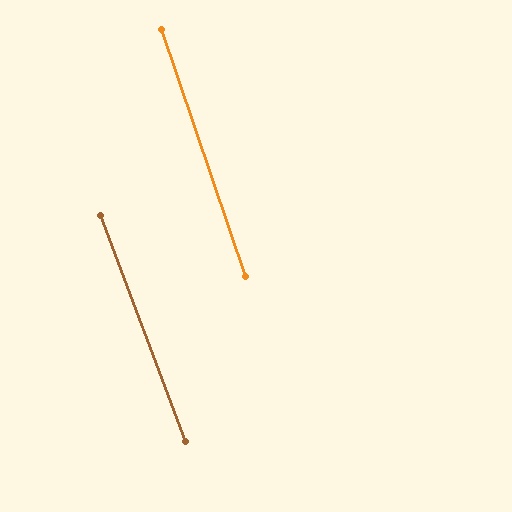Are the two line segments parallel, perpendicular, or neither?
Parallel — their directions differ by only 1.6°.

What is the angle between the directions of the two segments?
Approximately 2 degrees.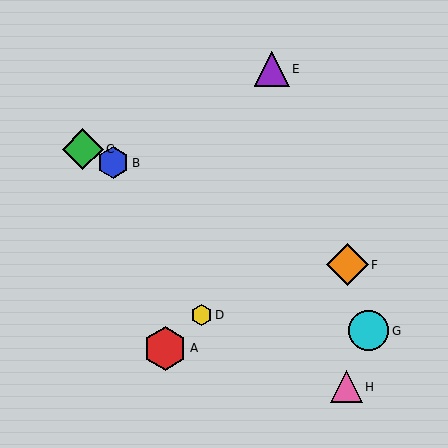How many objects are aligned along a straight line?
3 objects (B, C, F) are aligned along a straight line.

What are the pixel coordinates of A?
Object A is at (165, 349).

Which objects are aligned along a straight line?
Objects B, C, F are aligned along a straight line.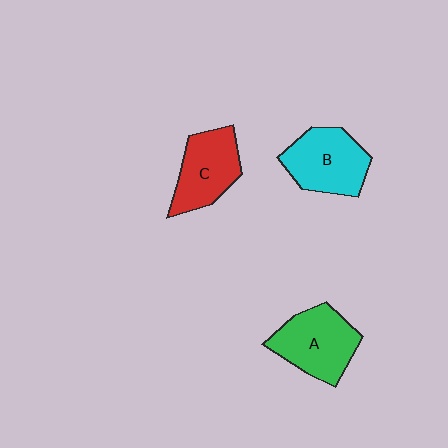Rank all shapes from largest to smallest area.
From largest to smallest: A (green), B (cyan), C (red).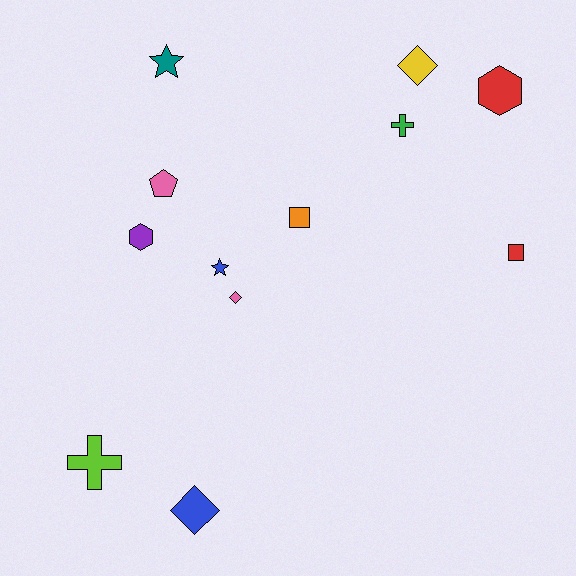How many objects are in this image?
There are 12 objects.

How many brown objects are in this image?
There are no brown objects.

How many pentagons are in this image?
There is 1 pentagon.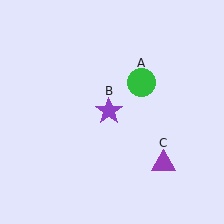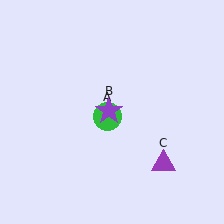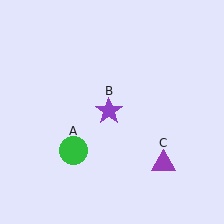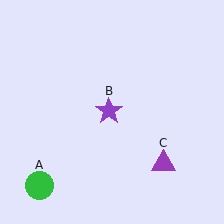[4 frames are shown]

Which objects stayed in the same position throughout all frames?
Purple star (object B) and purple triangle (object C) remained stationary.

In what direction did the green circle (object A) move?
The green circle (object A) moved down and to the left.